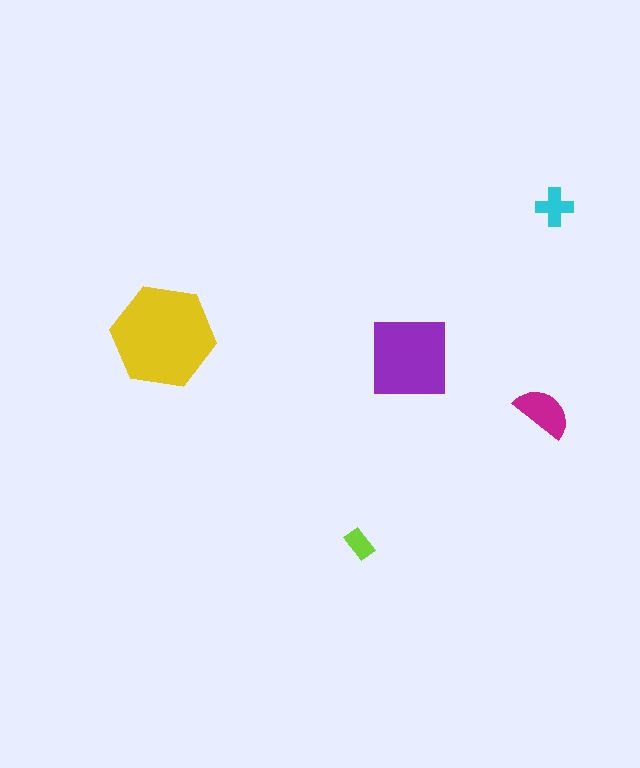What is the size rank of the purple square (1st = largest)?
2nd.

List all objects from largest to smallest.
The yellow hexagon, the purple square, the magenta semicircle, the cyan cross, the lime rectangle.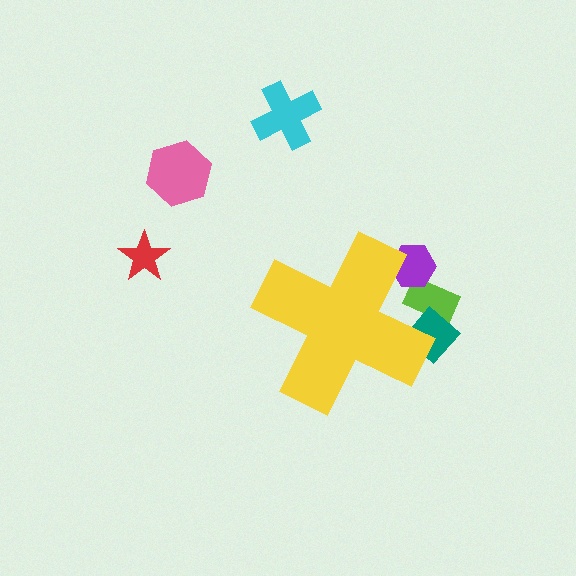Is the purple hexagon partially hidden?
Yes, the purple hexagon is partially hidden behind the yellow cross.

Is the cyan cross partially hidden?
No, the cyan cross is fully visible.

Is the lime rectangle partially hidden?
Yes, the lime rectangle is partially hidden behind the yellow cross.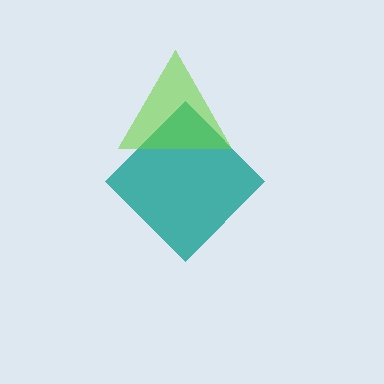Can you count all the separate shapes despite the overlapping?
Yes, there are 2 separate shapes.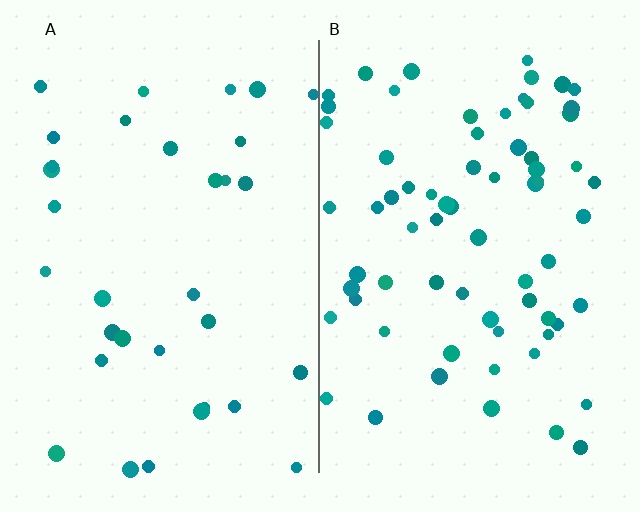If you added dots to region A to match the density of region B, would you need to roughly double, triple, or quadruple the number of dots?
Approximately double.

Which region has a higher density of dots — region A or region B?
B (the right).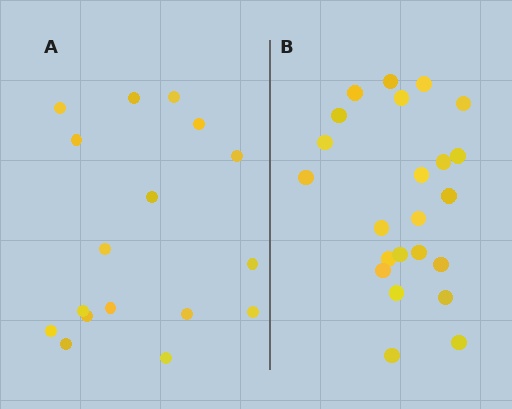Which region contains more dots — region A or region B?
Region B (the right region) has more dots.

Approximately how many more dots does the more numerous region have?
Region B has about 6 more dots than region A.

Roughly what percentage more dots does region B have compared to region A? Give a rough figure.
About 35% more.